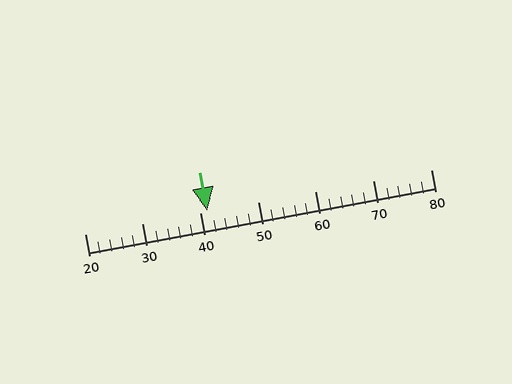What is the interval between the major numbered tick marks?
The major tick marks are spaced 10 units apart.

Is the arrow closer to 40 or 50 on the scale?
The arrow is closer to 40.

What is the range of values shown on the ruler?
The ruler shows values from 20 to 80.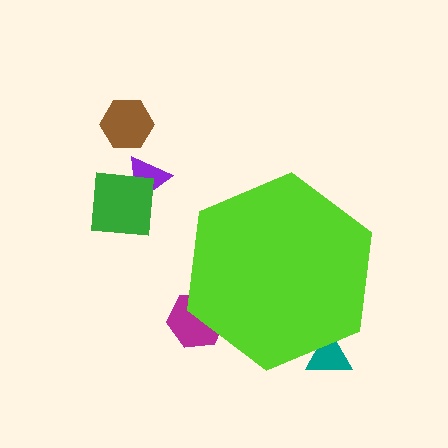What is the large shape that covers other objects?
A lime hexagon.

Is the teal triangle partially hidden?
Yes, the teal triangle is partially hidden behind the lime hexagon.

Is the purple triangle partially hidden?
No, the purple triangle is fully visible.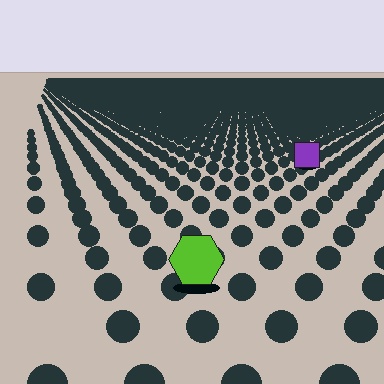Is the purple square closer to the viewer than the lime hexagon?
No. The lime hexagon is closer — you can tell from the texture gradient: the ground texture is coarser near it.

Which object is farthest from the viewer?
The purple square is farthest from the viewer. It appears smaller and the ground texture around it is denser.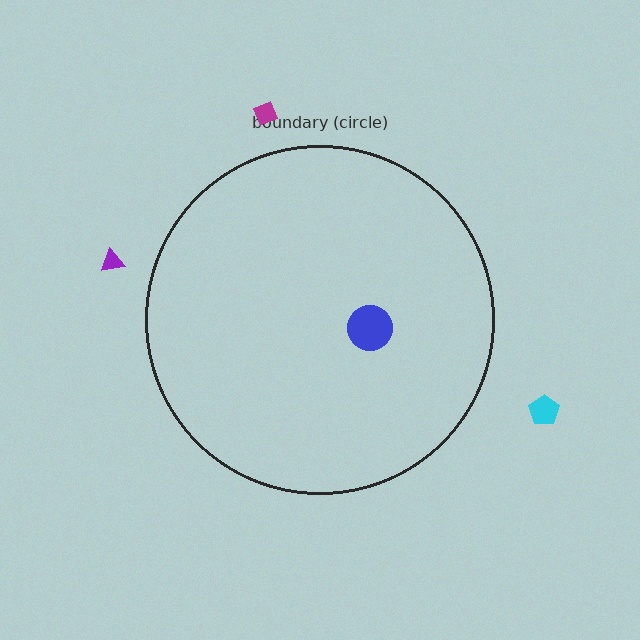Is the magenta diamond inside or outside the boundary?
Outside.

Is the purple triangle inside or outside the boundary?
Outside.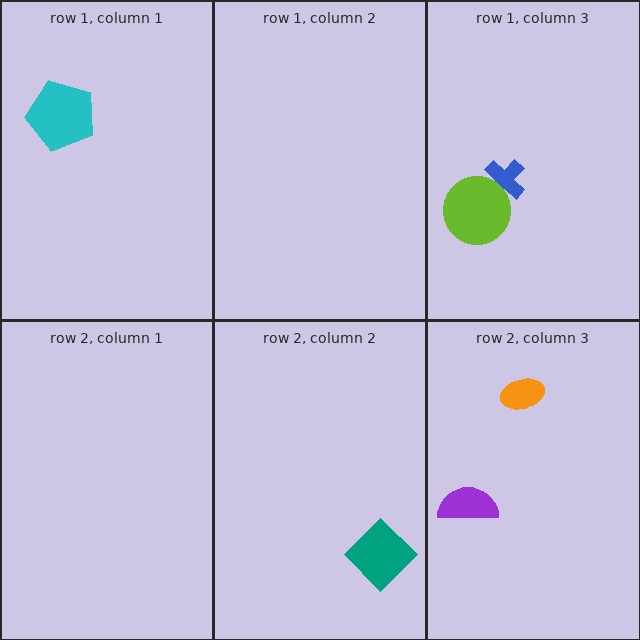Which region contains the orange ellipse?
The row 2, column 3 region.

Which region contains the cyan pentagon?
The row 1, column 1 region.